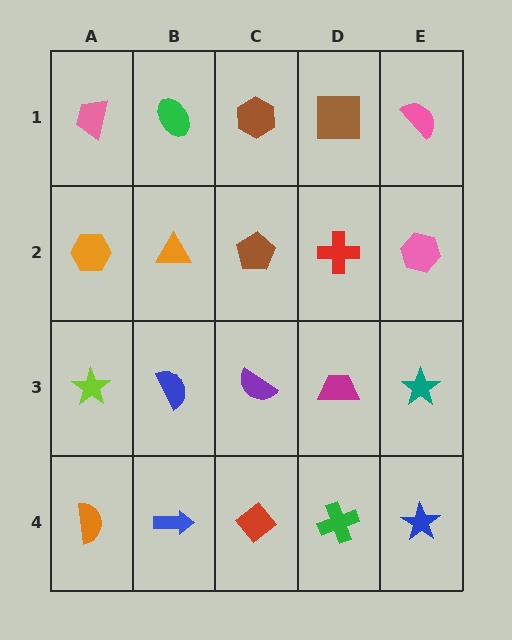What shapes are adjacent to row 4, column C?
A purple semicircle (row 3, column C), a blue arrow (row 4, column B), a green cross (row 4, column D).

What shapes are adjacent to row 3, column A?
An orange hexagon (row 2, column A), an orange semicircle (row 4, column A), a blue semicircle (row 3, column B).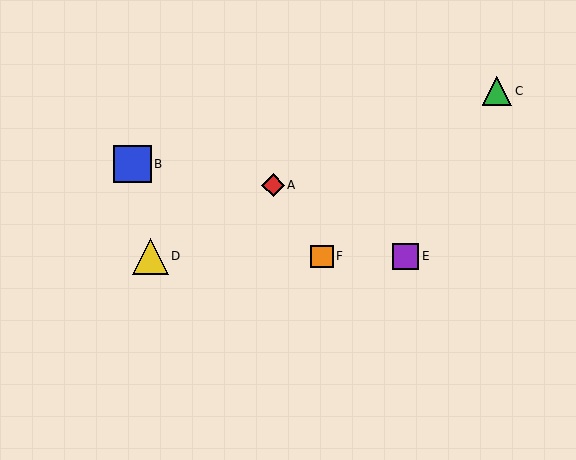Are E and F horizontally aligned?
Yes, both are at y≈257.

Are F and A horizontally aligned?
No, F is at y≈257 and A is at y≈185.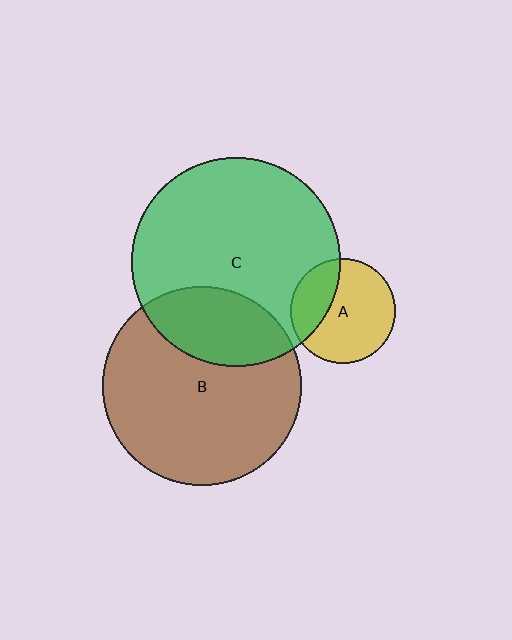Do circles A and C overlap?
Yes.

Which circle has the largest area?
Circle C (green).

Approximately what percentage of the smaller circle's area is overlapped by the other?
Approximately 30%.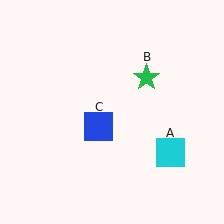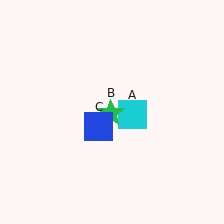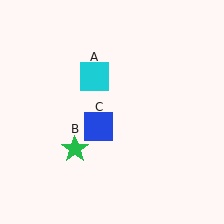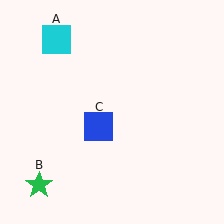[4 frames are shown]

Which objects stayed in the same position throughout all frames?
Blue square (object C) remained stationary.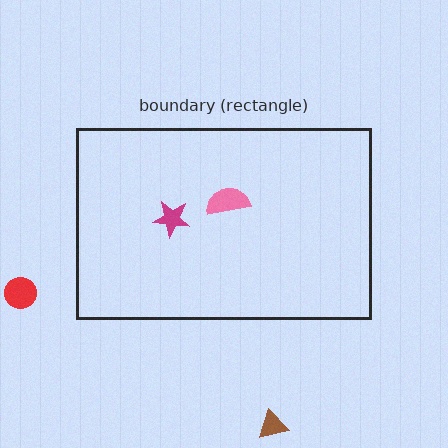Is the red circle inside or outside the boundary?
Outside.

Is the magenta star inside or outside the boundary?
Inside.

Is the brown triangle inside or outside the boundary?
Outside.